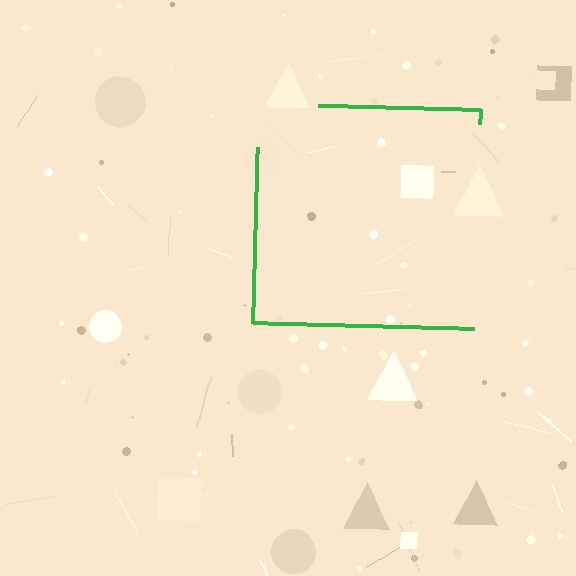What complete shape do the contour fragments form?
The contour fragments form a square.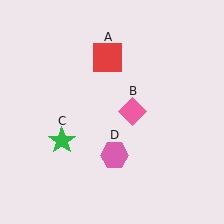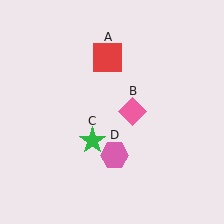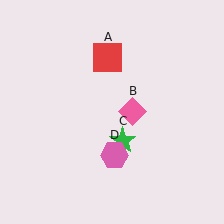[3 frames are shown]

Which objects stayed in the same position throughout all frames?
Red square (object A) and pink diamond (object B) and pink hexagon (object D) remained stationary.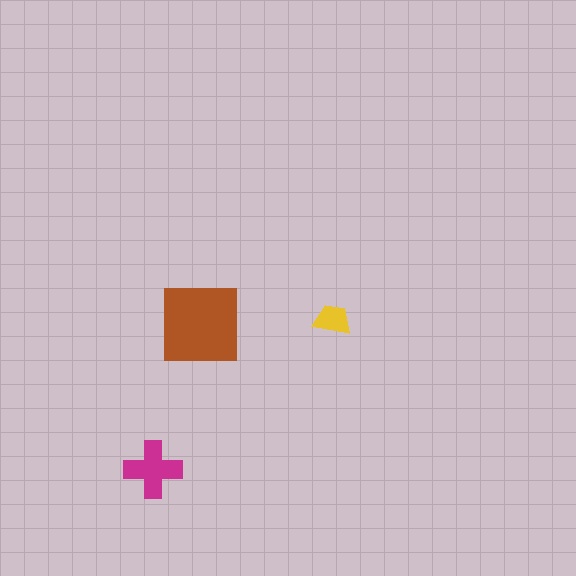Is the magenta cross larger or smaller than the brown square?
Smaller.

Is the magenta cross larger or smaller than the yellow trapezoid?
Larger.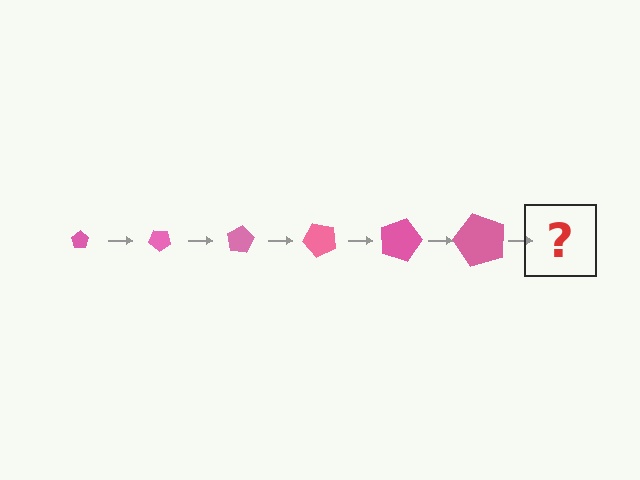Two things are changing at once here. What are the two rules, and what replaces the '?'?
The two rules are that the pentagon grows larger each step and it rotates 40 degrees each step. The '?' should be a pentagon, larger than the previous one and rotated 240 degrees from the start.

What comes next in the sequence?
The next element should be a pentagon, larger than the previous one and rotated 240 degrees from the start.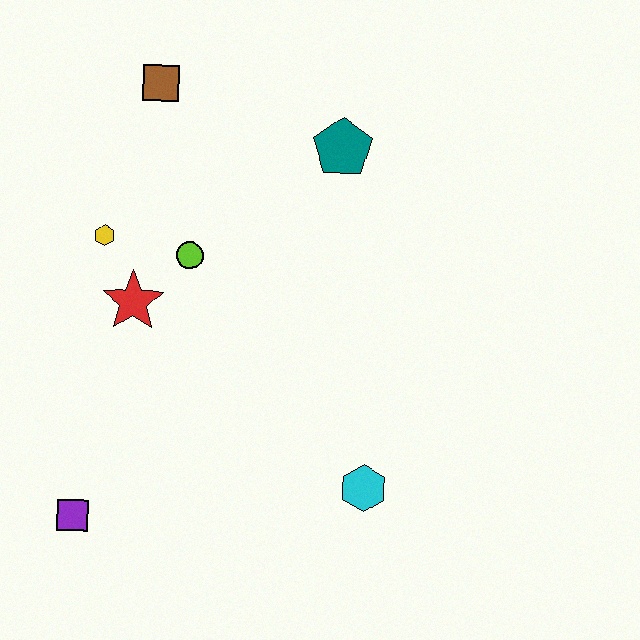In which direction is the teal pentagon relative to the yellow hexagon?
The teal pentagon is to the right of the yellow hexagon.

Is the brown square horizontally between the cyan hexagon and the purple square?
Yes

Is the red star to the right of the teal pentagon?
No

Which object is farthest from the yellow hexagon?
The cyan hexagon is farthest from the yellow hexagon.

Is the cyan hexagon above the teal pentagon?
No